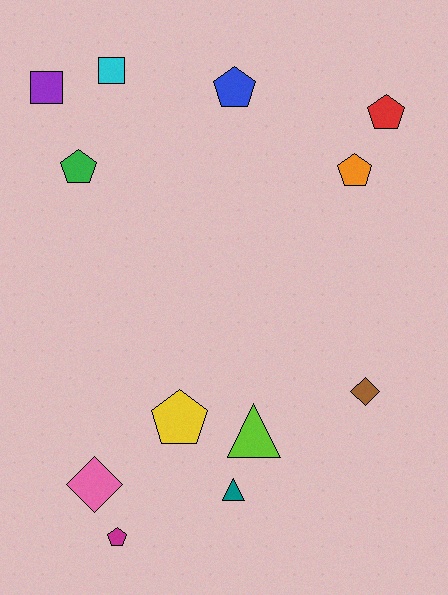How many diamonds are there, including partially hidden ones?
There are 2 diamonds.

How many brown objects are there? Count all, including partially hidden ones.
There is 1 brown object.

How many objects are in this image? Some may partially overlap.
There are 12 objects.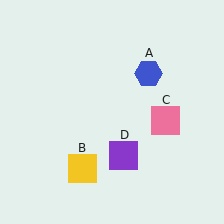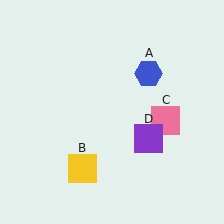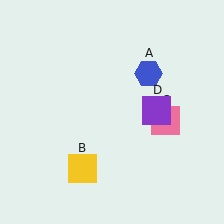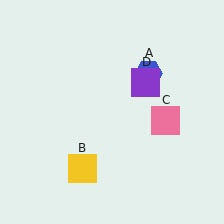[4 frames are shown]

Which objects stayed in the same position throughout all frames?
Blue hexagon (object A) and yellow square (object B) and pink square (object C) remained stationary.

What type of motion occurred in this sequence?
The purple square (object D) rotated counterclockwise around the center of the scene.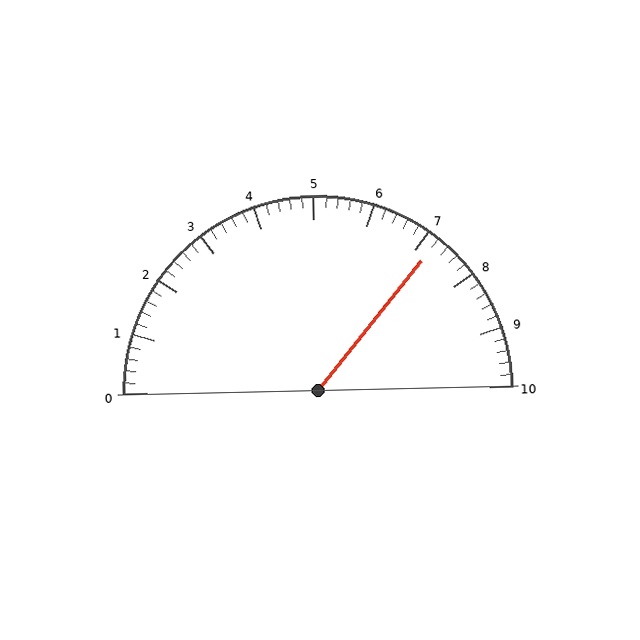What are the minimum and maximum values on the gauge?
The gauge ranges from 0 to 10.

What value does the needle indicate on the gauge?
The needle indicates approximately 7.2.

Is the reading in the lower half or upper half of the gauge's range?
The reading is in the upper half of the range (0 to 10).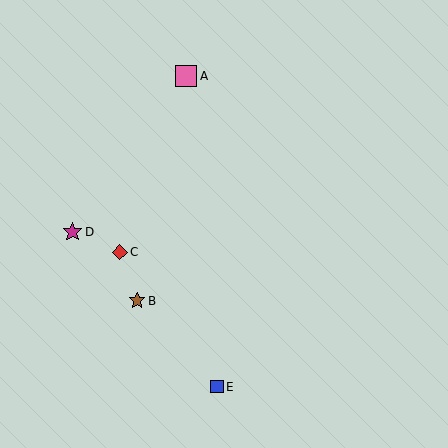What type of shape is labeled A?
Shape A is a pink square.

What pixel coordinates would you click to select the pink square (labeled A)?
Click at (186, 76) to select the pink square A.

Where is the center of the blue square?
The center of the blue square is at (217, 387).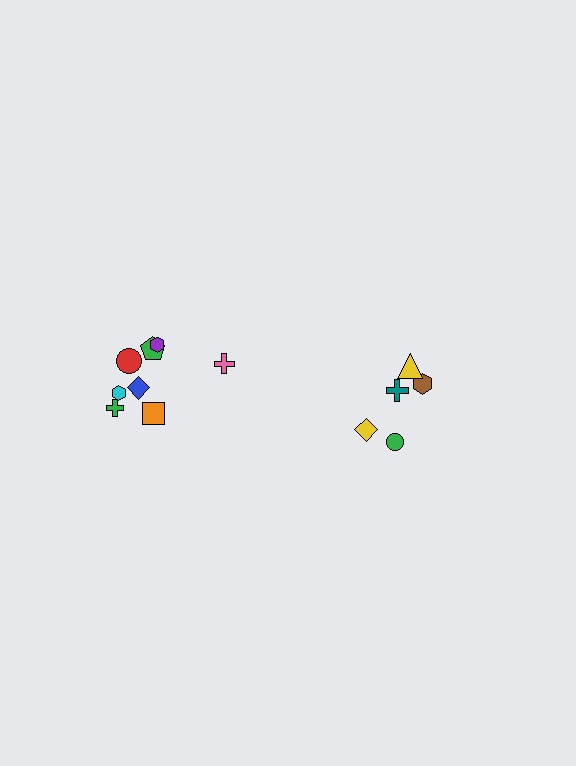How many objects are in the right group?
There are 5 objects.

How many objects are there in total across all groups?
There are 13 objects.